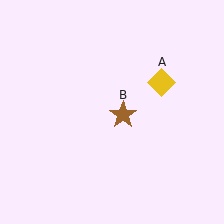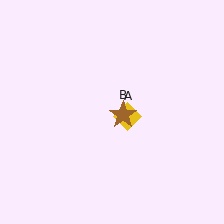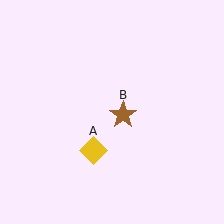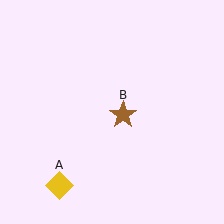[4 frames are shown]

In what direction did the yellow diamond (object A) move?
The yellow diamond (object A) moved down and to the left.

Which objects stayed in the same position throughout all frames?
Brown star (object B) remained stationary.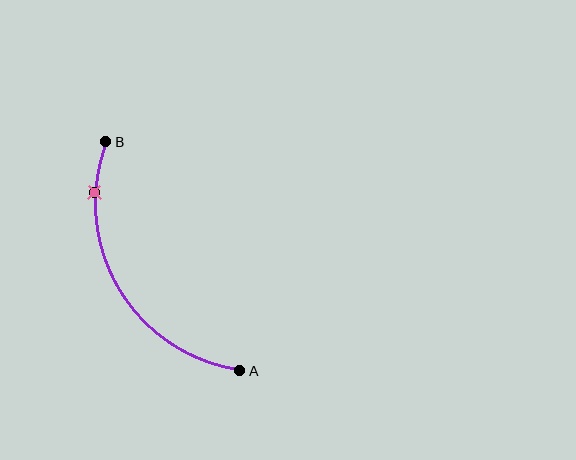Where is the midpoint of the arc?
The arc midpoint is the point on the curve farthest from the straight line joining A and B. It sits to the left of that line.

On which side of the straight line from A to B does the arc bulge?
The arc bulges to the left of the straight line connecting A and B.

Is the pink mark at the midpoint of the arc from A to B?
No. The pink mark lies on the arc but is closer to endpoint B. The arc midpoint would be at the point on the curve equidistant along the arc from both A and B.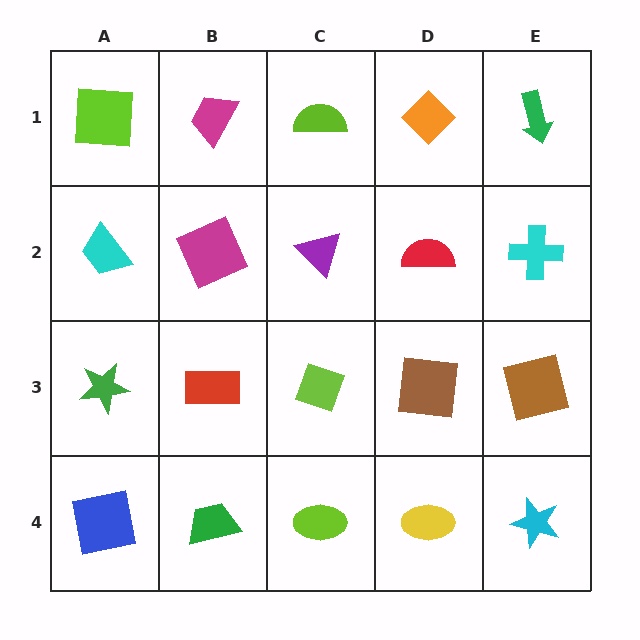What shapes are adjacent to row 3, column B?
A magenta square (row 2, column B), a green trapezoid (row 4, column B), a green star (row 3, column A), a lime diamond (row 3, column C).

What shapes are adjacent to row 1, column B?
A magenta square (row 2, column B), a lime square (row 1, column A), a lime semicircle (row 1, column C).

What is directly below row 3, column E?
A cyan star.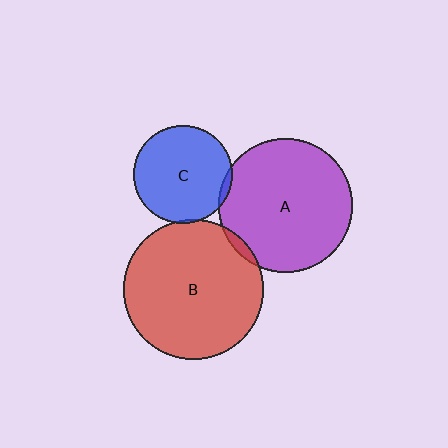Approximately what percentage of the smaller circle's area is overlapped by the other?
Approximately 5%.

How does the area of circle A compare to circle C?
Approximately 1.9 times.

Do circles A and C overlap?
Yes.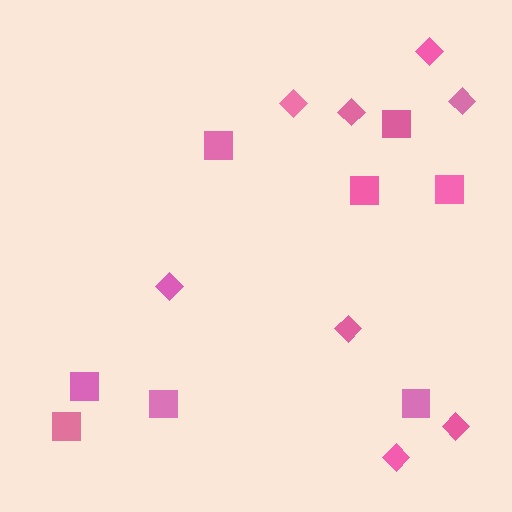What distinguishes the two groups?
There are 2 groups: one group of squares (8) and one group of diamonds (8).